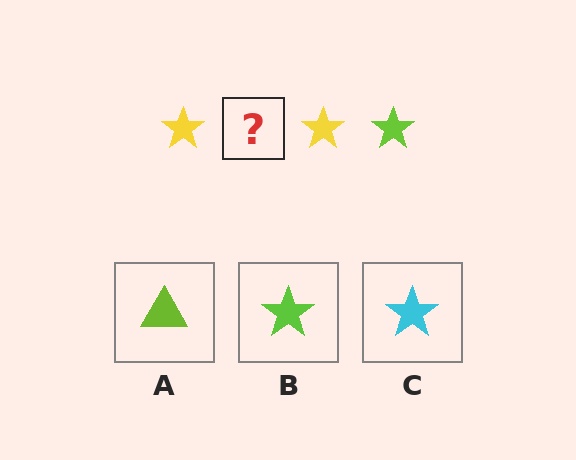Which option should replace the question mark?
Option B.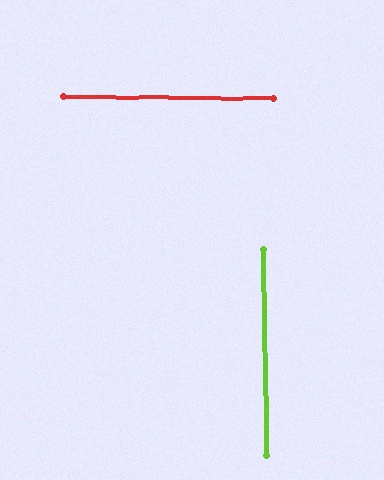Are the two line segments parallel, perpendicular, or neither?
Perpendicular — they meet at approximately 89°.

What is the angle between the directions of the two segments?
Approximately 89 degrees.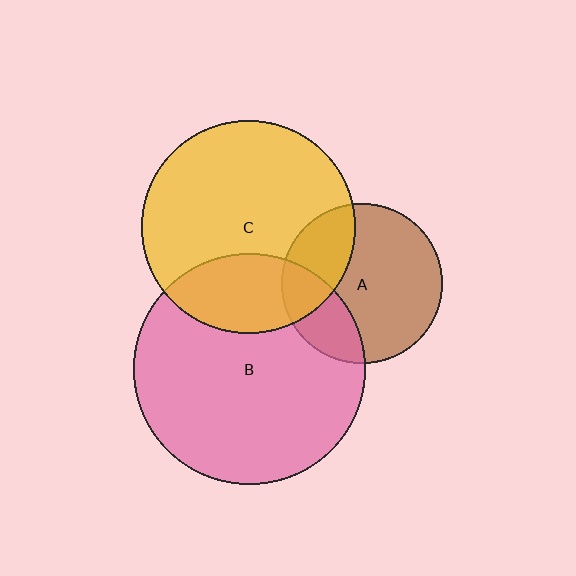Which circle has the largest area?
Circle B (pink).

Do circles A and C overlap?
Yes.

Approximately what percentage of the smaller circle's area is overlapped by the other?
Approximately 30%.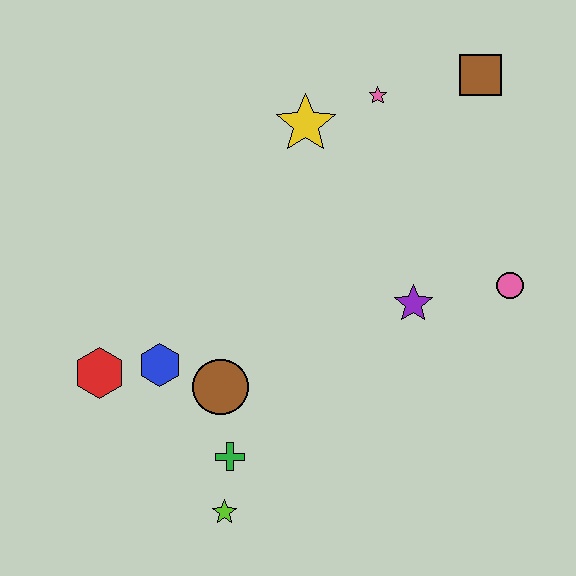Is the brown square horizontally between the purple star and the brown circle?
No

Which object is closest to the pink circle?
The purple star is closest to the pink circle.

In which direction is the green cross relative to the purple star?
The green cross is to the left of the purple star.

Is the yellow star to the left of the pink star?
Yes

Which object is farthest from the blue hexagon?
The brown square is farthest from the blue hexagon.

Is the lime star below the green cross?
Yes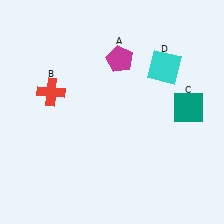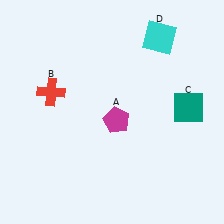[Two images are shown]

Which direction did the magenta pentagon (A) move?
The magenta pentagon (A) moved down.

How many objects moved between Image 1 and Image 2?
2 objects moved between the two images.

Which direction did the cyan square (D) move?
The cyan square (D) moved up.